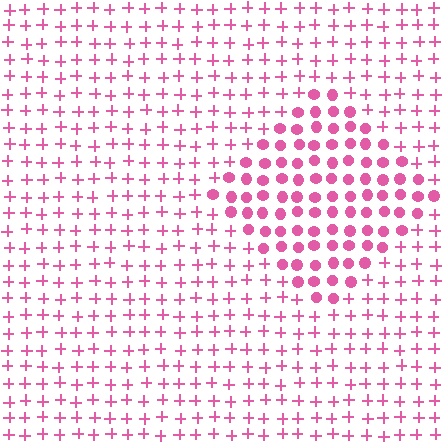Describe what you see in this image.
The image is filled with small pink elements arranged in a uniform grid. A diamond-shaped region contains circles, while the surrounding area contains plus signs. The boundary is defined purely by the change in element shape.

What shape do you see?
I see a diamond.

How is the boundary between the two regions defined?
The boundary is defined by a change in element shape: circles inside vs. plus signs outside. All elements share the same color and spacing.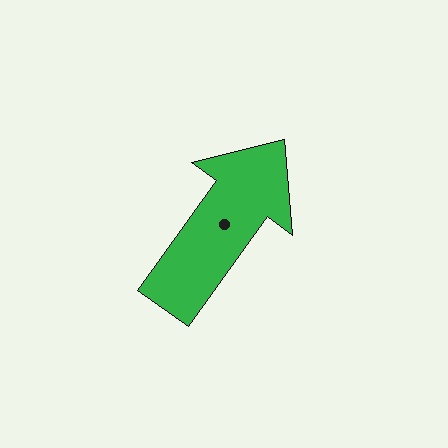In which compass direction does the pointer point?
Northeast.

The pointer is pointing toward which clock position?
Roughly 1 o'clock.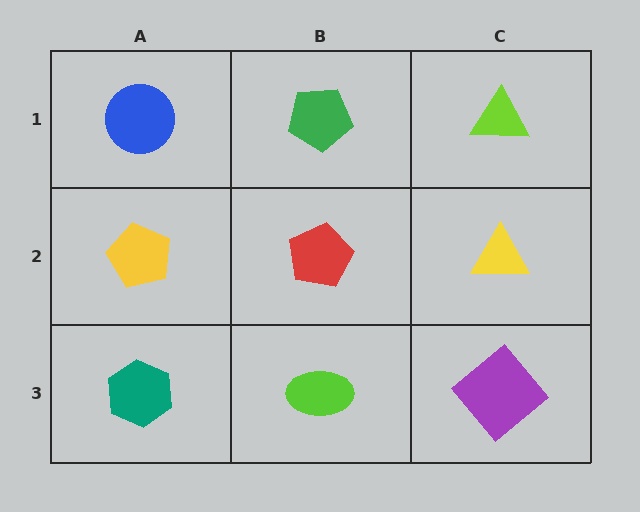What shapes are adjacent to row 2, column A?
A blue circle (row 1, column A), a teal hexagon (row 3, column A), a red pentagon (row 2, column B).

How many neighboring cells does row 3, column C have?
2.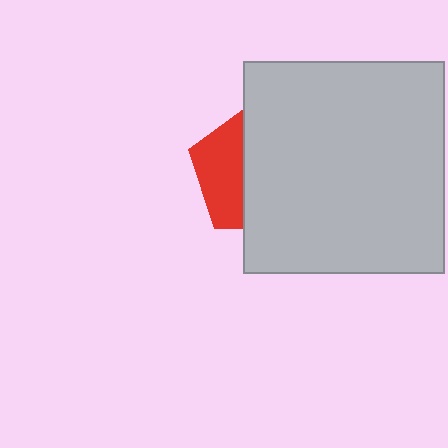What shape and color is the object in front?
The object in front is a light gray rectangle.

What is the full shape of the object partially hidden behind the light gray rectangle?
The partially hidden object is a red pentagon.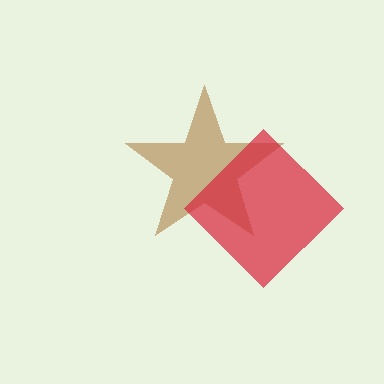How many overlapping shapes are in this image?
There are 2 overlapping shapes in the image.